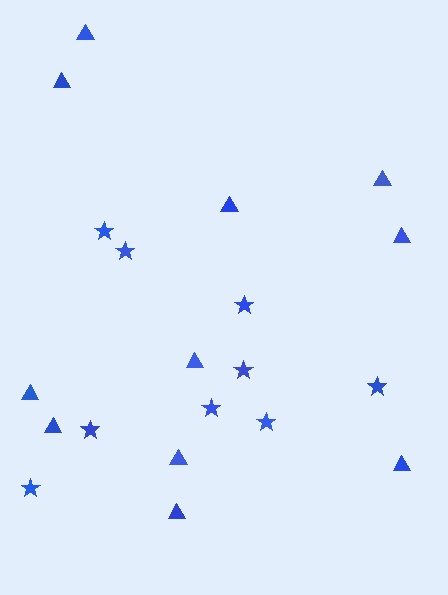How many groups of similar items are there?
There are 2 groups: one group of stars (9) and one group of triangles (11).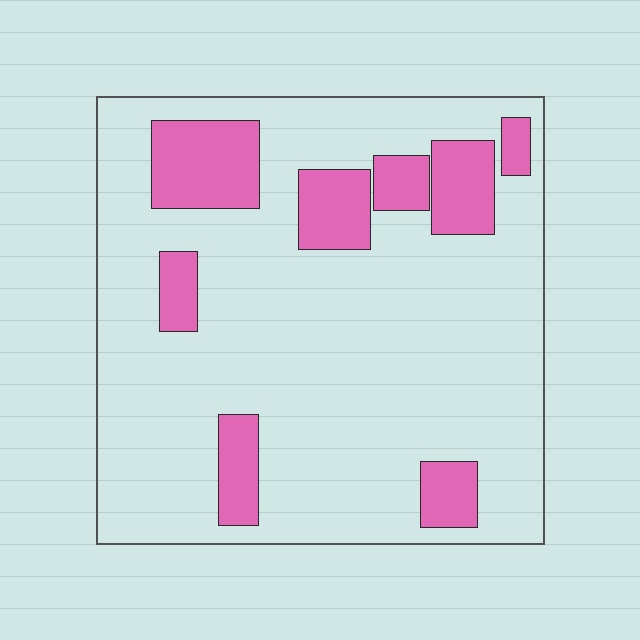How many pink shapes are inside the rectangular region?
8.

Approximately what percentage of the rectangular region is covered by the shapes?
Approximately 20%.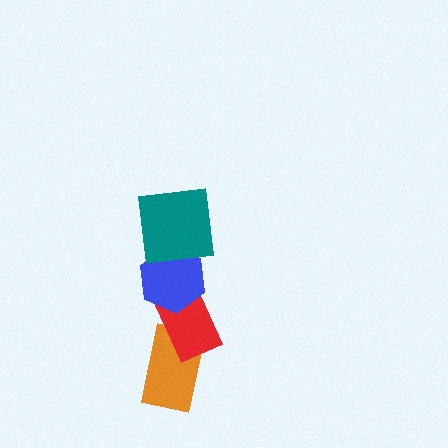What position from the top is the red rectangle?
The red rectangle is 3rd from the top.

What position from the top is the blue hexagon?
The blue hexagon is 2nd from the top.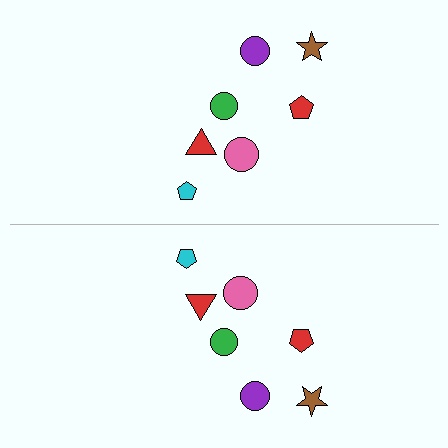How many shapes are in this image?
There are 14 shapes in this image.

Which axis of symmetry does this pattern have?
The pattern has a horizontal axis of symmetry running through the center of the image.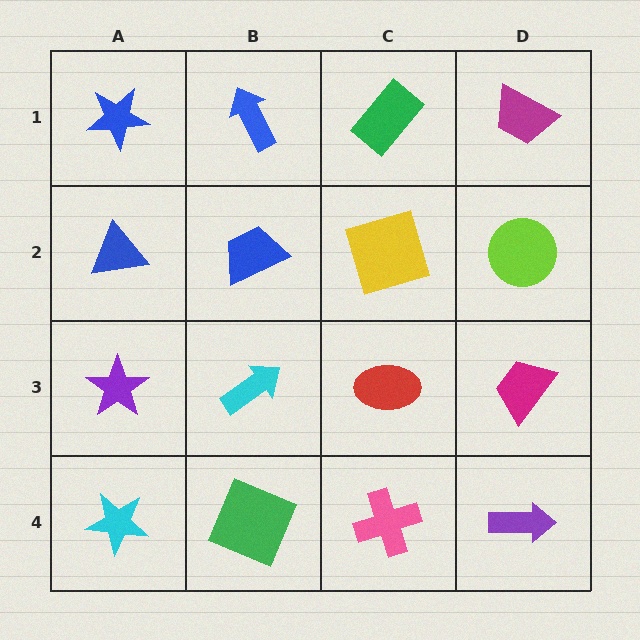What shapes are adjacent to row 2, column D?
A magenta trapezoid (row 1, column D), a magenta trapezoid (row 3, column D), a yellow square (row 2, column C).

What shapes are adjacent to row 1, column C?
A yellow square (row 2, column C), a blue arrow (row 1, column B), a magenta trapezoid (row 1, column D).